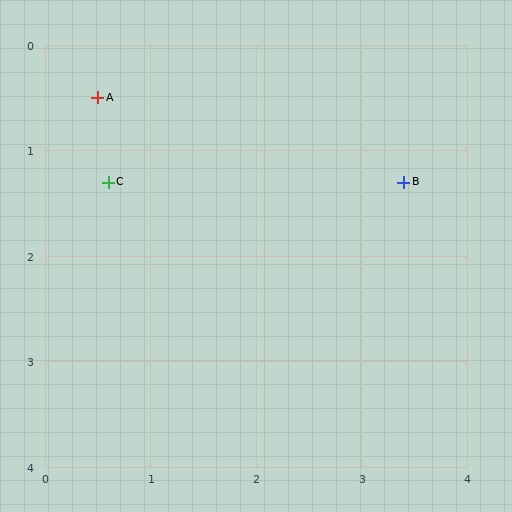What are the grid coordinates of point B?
Point B is at approximately (3.4, 1.3).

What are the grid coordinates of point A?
Point A is at approximately (0.5, 0.5).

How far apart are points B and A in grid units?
Points B and A are about 3.0 grid units apart.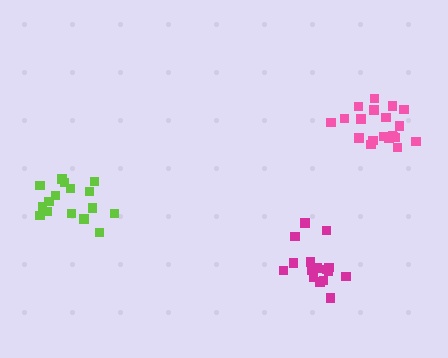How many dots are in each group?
Group 1: 16 dots, Group 2: 21 dots, Group 3: 16 dots (53 total).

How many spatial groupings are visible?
There are 3 spatial groupings.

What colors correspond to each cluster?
The clusters are colored: lime, pink, magenta.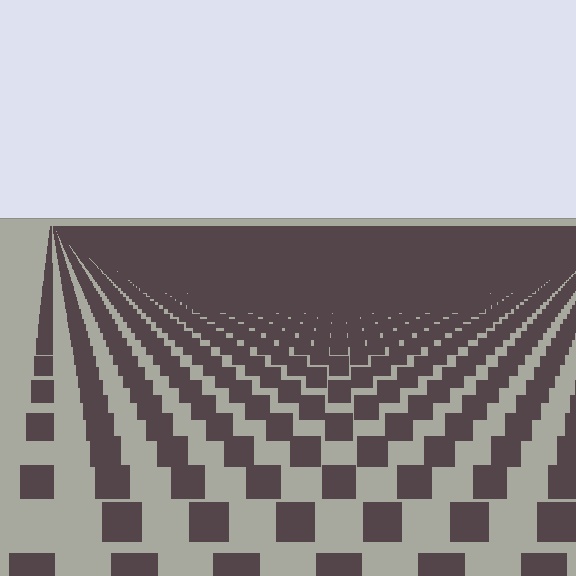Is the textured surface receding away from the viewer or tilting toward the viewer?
The surface is receding away from the viewer. Texture elements get smaller and denser toward the top.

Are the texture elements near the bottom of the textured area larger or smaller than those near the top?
Larger. Near the bottom, elements are closer to the viewer and appear at a bigger on-screen size.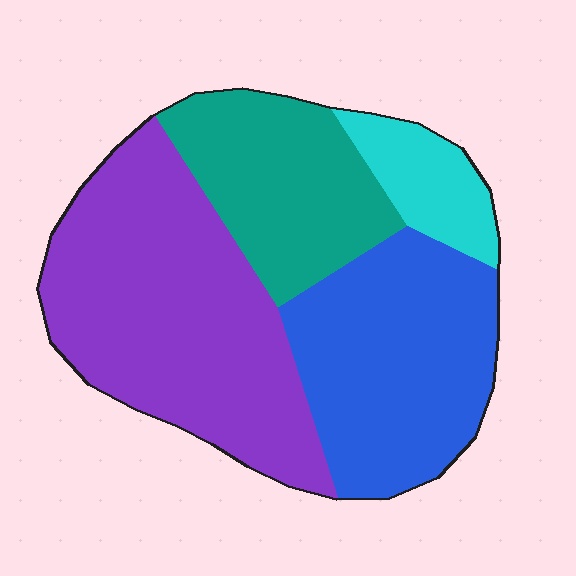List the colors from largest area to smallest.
From largest to smallest: purple, blue, teal, cyan.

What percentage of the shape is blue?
Blue covers around 30% of the shape.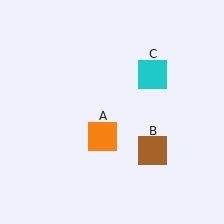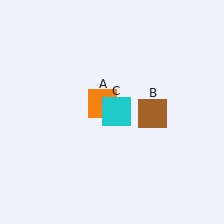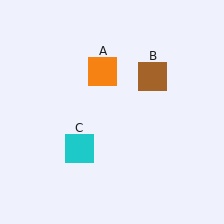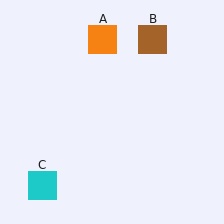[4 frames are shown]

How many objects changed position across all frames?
3 objects changed position: orange square (object A), brown square (object B), cyan square (object C).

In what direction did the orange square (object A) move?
The orange square (object A) moved up.